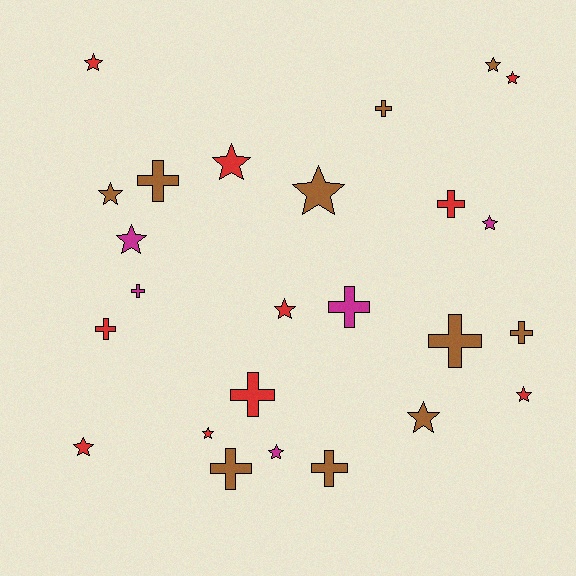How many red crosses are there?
There are 3 red crosses.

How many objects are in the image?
There are 25 objects.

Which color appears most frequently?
Red, with 10 objects.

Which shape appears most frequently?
Star, with 14 objects.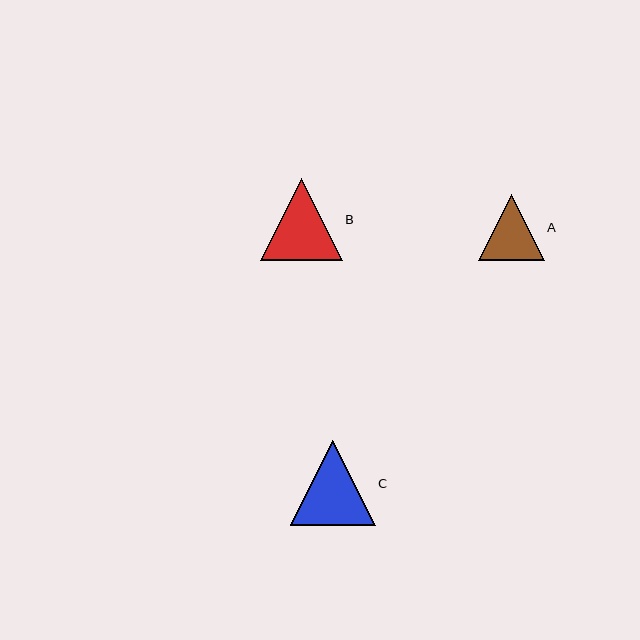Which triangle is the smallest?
Triangle A is the smallest with a size of approximately 66 pixels.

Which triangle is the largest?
Triangle C is the largest with a size of approximately 84 pixels.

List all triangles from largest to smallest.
From largest to smallest: C, B, A.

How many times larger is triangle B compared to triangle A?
Triangle B is approximately 1.2 times the size of triangle A.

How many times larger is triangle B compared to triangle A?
Triangle B is approximately 1.2 times the size of triangle A.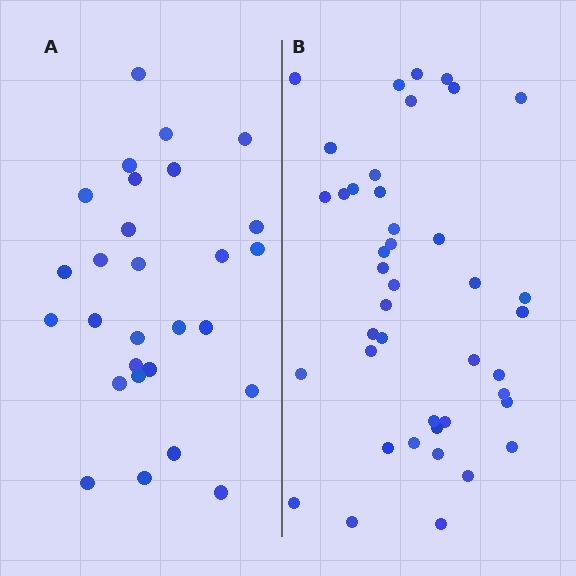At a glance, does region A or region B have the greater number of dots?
Region B (the right region) has more dots.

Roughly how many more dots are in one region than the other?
Region B has approximately 15 more dots than region A.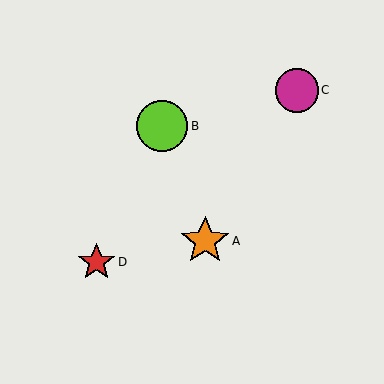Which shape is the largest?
The lime circle (labeled B) is the largest.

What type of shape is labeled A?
Shape A is an orange star.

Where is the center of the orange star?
The center of the orange star is at (205, 241).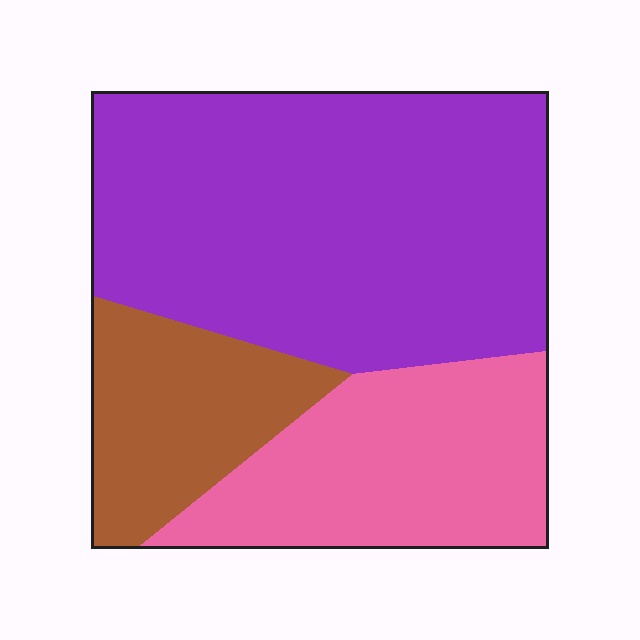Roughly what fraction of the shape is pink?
Pink covers around 25% of the shape.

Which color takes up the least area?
Brown, at roughly 20%.